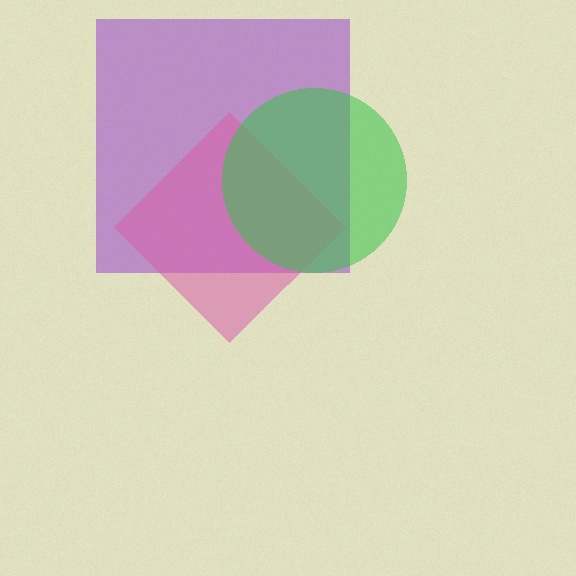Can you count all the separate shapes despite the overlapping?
Yes, there are 3 separate shapes.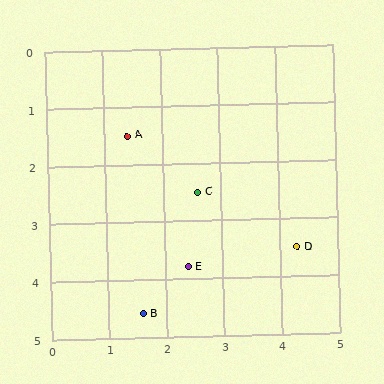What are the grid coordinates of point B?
Point B is at approximately (1.6, 4.6).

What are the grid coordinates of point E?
Point E is at approximately (2.4, 3.8).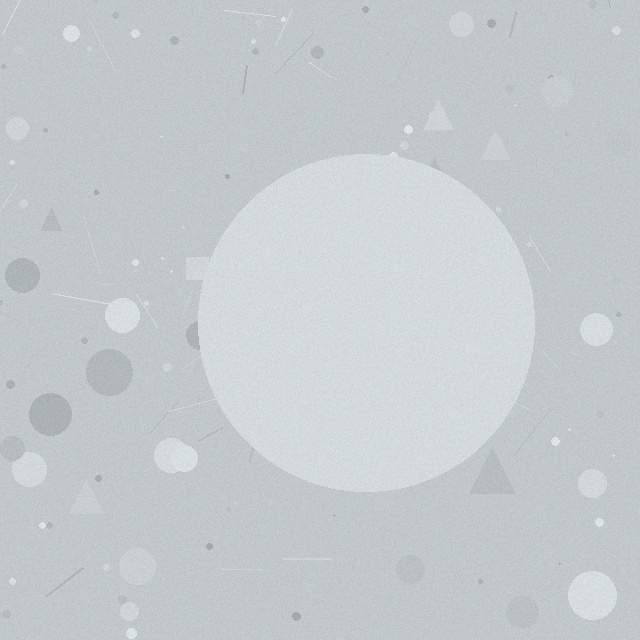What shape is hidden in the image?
A circle is hidden in the image.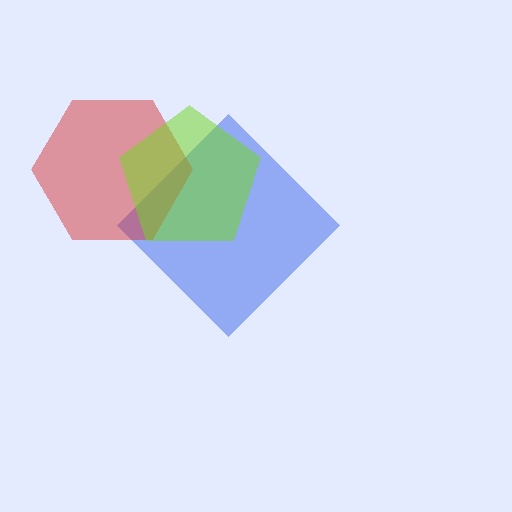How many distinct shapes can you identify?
There are 3 distinct shapes: a blue diamond, a red hexagon, a lime pentagon.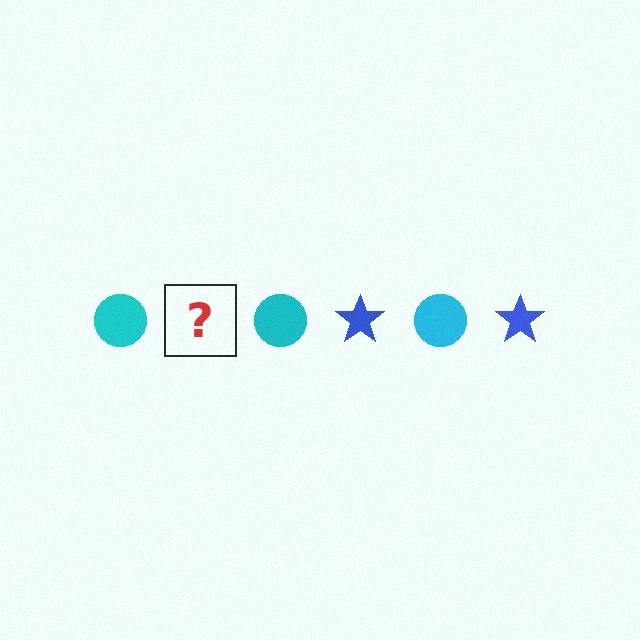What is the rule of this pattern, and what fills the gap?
The rule is that the pattern alternates between cyan circle and blue star. The gap should be filled with a blue star.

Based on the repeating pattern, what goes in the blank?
The blank should be a blue star.